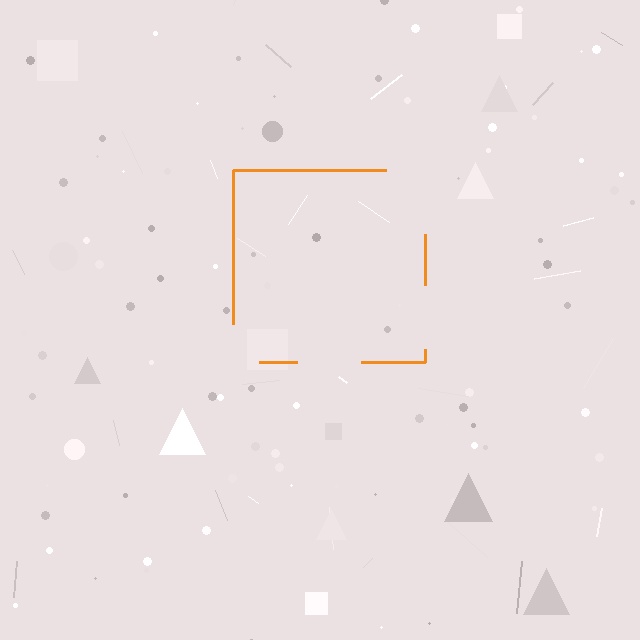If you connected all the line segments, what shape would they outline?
They would outline a square.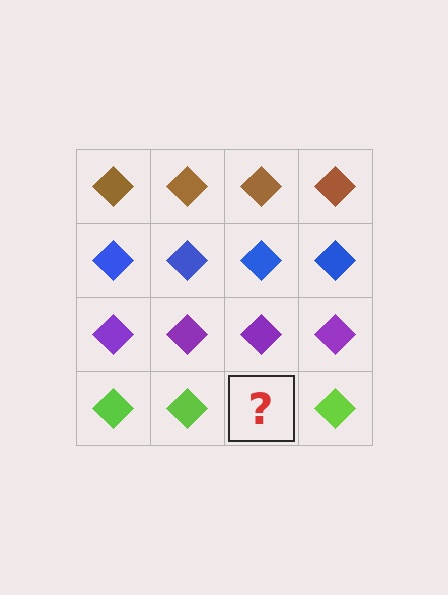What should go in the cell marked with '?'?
The missing cell should contain a lime diamond.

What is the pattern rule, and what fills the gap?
The rule is that each row has a consistent color. The gap should be filled with a lime diamond.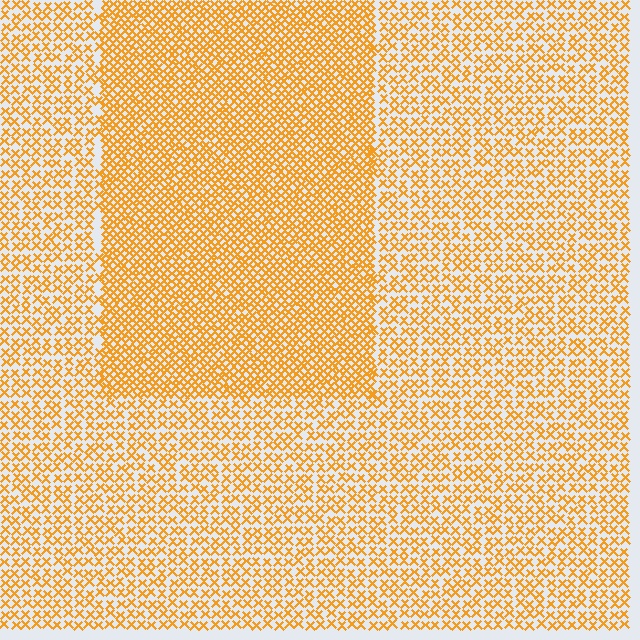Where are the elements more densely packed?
The elements are more densely packed inside the rectangle boundary.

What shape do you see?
I see a rectangle.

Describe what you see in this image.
The image contains small orange elements arranged at two different densities. A rectangle-shaped region is visible where the elements are more densely packed than the surrounding area.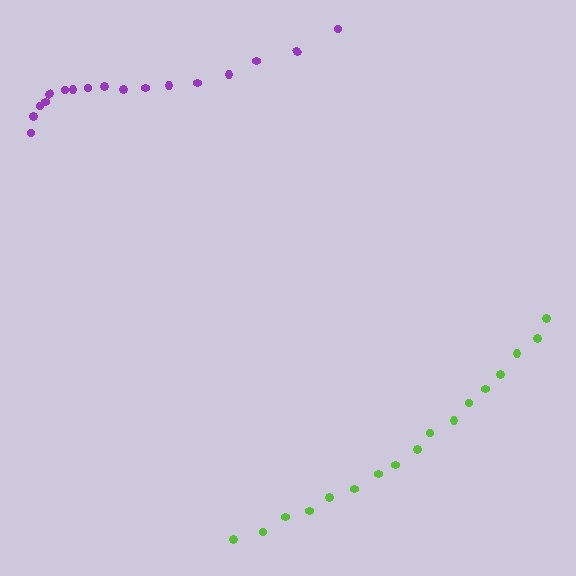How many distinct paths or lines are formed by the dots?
There are 2 distinct paths.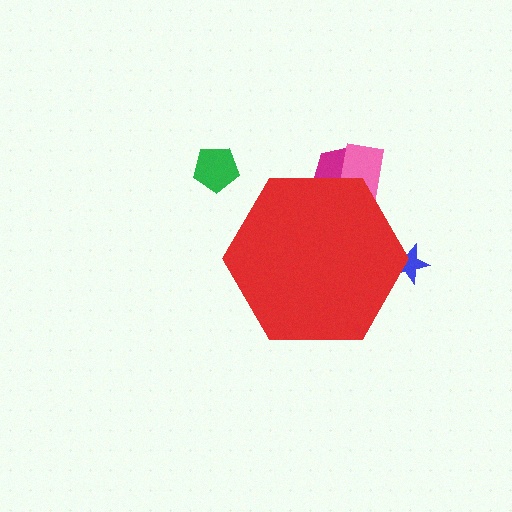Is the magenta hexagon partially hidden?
Yes, the magenta hexagon is partially hidden behind the red hexagon.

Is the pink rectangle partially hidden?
Yes, the pink rectangle is partially hidden behind the red hexagon.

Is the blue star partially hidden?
Yes, the blue star is partially hidden behind the red hexagon.